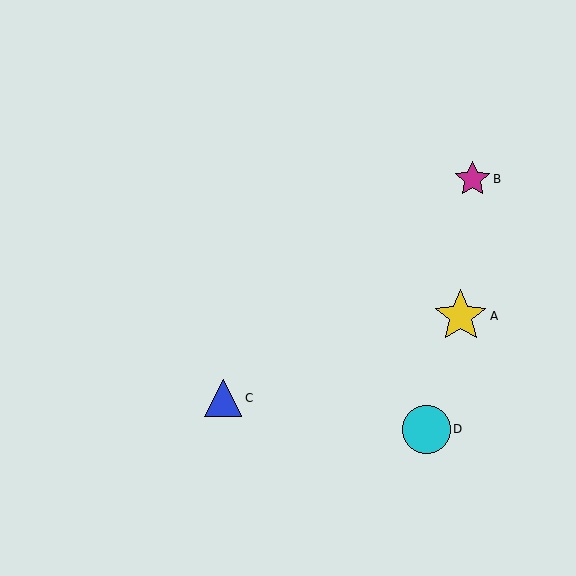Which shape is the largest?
The yellow star (labeled A) is the largest.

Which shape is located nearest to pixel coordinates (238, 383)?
The blue triangle (labeled C) at (223, 398) is nearest to that location.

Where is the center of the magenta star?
The center of the magenta star is at (472, 179).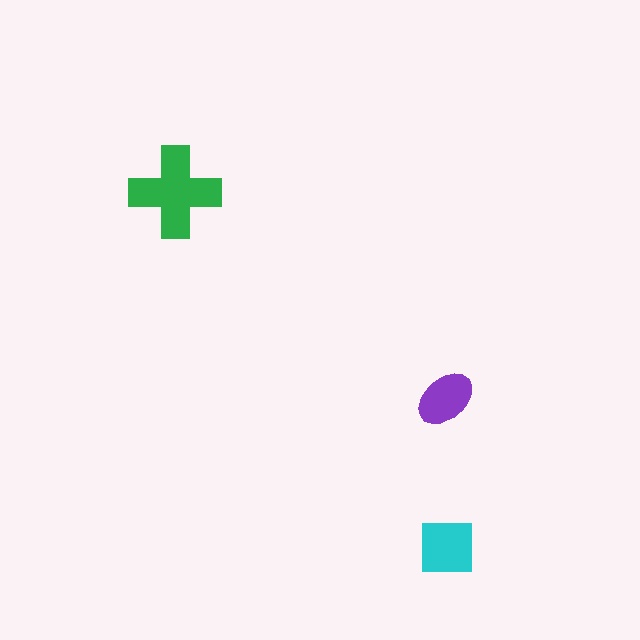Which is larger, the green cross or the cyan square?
The green cross.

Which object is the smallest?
The purple ellipse.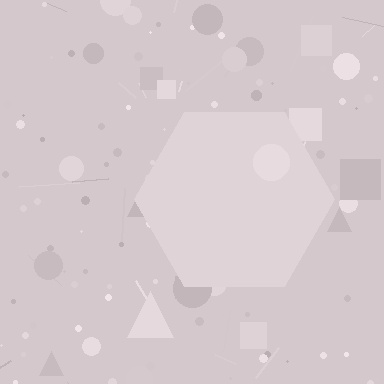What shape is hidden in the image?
A hexagon is hidden in the image.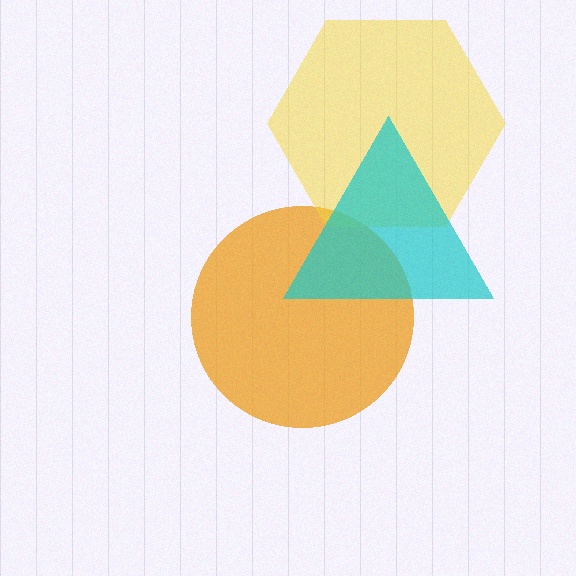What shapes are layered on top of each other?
The layered shapes are: an orange circle, a yellow hexagon, a cyan triangle.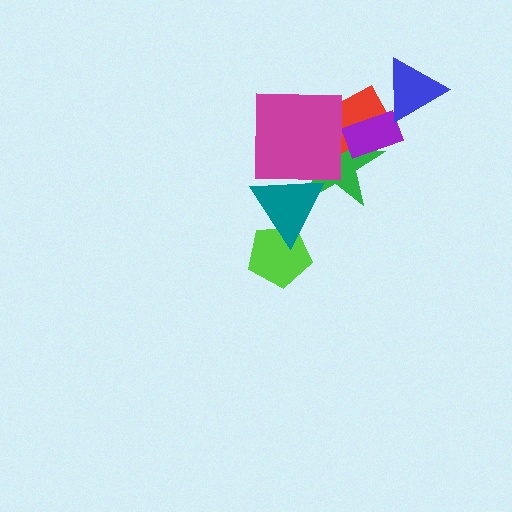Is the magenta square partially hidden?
Yes, it is partially covered by another shape.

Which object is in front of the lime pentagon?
The teal triangle is in front of the lime pentagon.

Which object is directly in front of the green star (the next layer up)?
The red rectangle is directly in front of the green star.